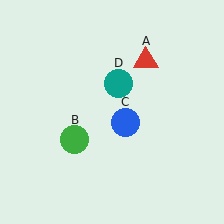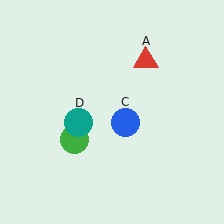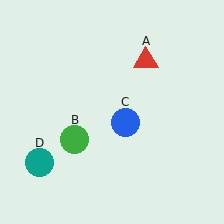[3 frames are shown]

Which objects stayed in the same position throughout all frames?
Red triangle (object A) and green circle (object B) and blue circle (object C) remained stationary.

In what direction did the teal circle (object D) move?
The teal circle (object D) moved down and to the left.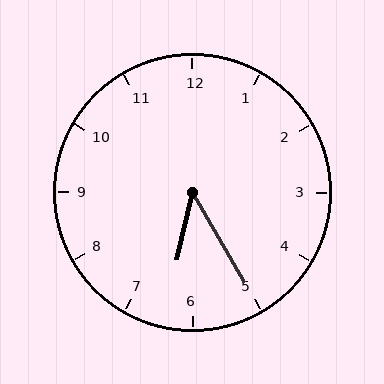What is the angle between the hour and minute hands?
Approximately 42 degrees.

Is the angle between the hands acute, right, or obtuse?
It is acute.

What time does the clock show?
6:25.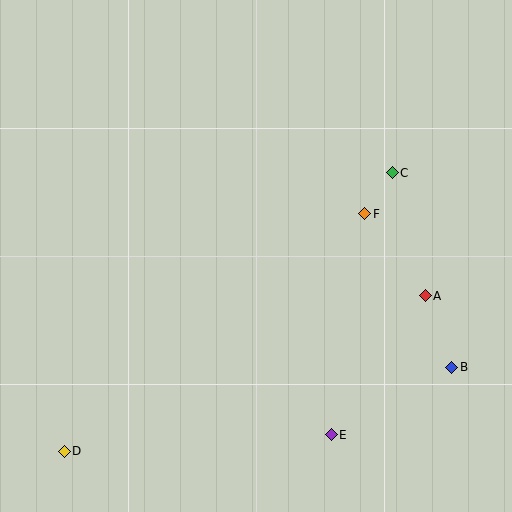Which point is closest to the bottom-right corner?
Point B is closest to the bottom-right corner.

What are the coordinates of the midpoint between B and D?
The midpoint between B and D is at (258, 409).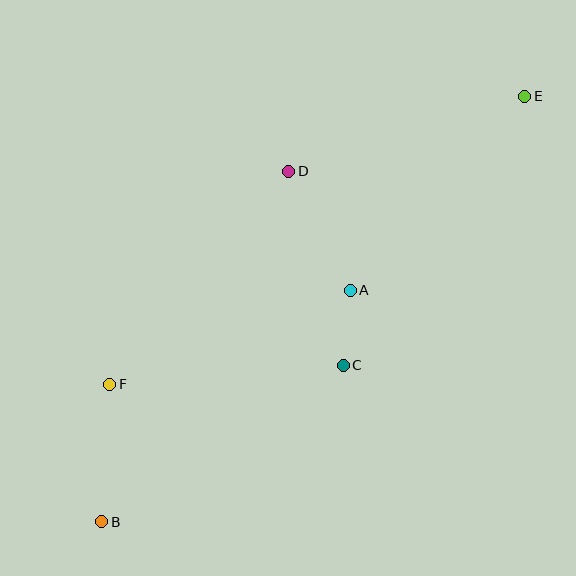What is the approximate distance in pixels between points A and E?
The distance between A and E is approximately 261 pixels.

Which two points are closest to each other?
Points A and C are closest to each other.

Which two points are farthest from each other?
Points B and E are farthest from each other.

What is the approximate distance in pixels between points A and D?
The distance between A and D is approximately 134 pixels.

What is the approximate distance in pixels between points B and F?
The distance between B and F is approximately 138 pixels.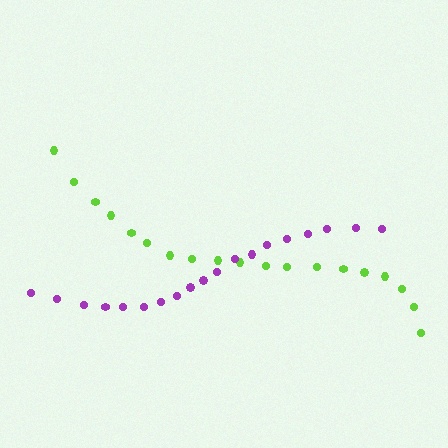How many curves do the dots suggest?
There are 2 distinct paths.